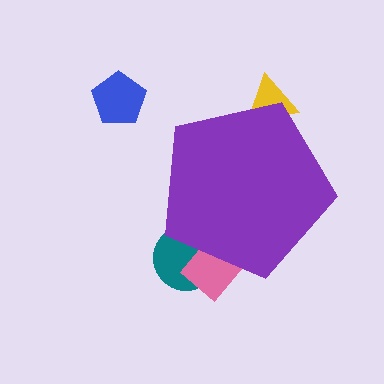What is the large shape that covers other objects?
A purple pentagon.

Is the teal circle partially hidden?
Yes, the teal circle is partially hidden behind the purple pentagon.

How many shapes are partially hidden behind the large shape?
3 shapes are partially hidden.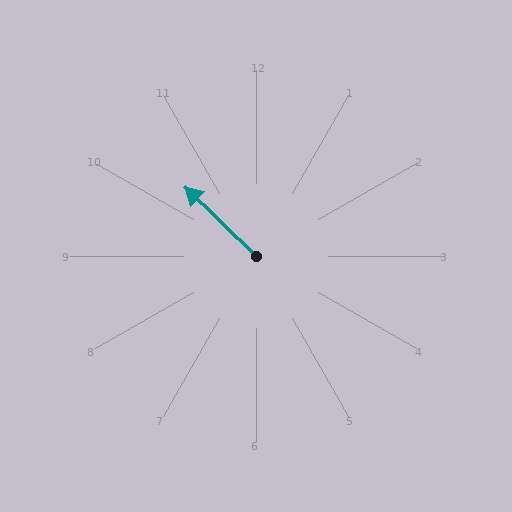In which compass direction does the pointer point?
Northwest.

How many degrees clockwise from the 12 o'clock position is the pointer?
Approximately 314 degrees.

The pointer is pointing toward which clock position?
Roughly 10 o'clock.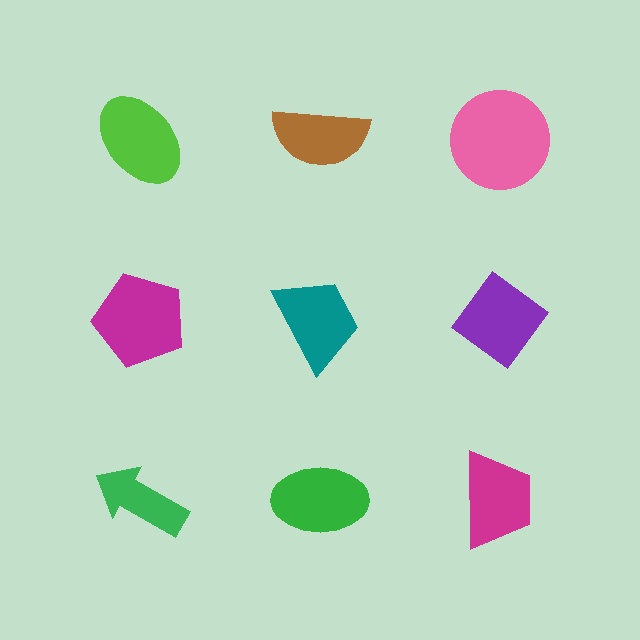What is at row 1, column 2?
A brown semicircle.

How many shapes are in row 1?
3 shapes.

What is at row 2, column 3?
A purple diamond.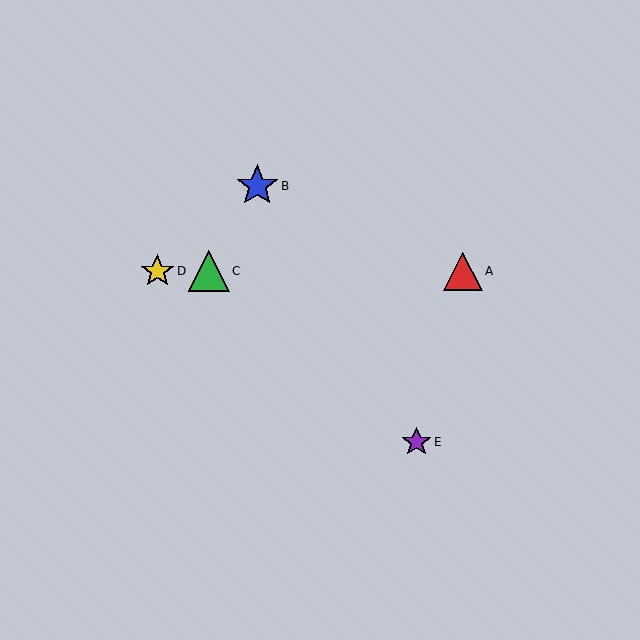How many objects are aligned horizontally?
3 objects (A, C, D) are aligned horizontally.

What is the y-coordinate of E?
Object E is at y≈442.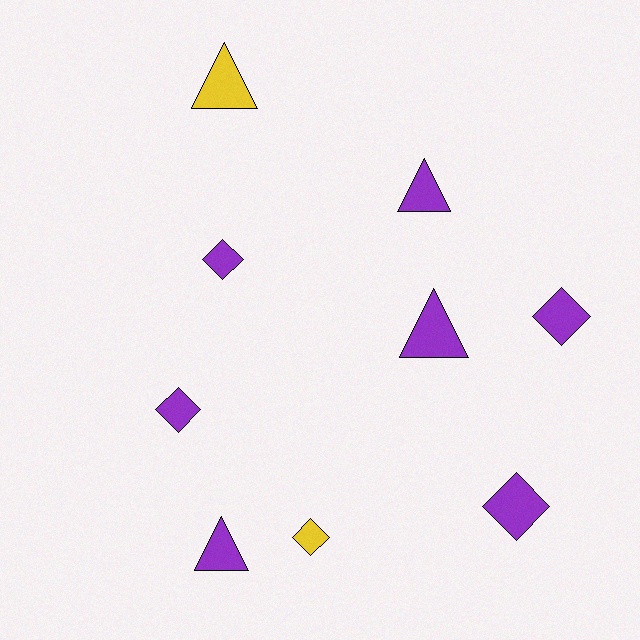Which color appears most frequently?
Purple, with 7 objects.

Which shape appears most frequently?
Diamond, with 5 objects.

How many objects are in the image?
There are 9 objects.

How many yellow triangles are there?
There is 1 yellow triangle.